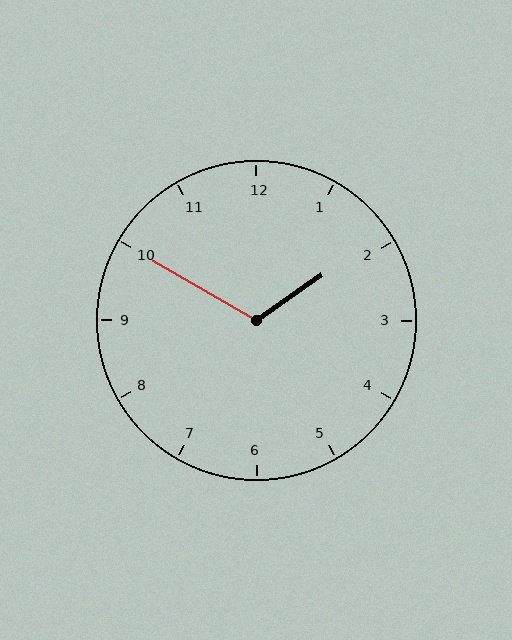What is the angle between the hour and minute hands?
Approximately 115 degrees.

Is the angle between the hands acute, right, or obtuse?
It is obtuse.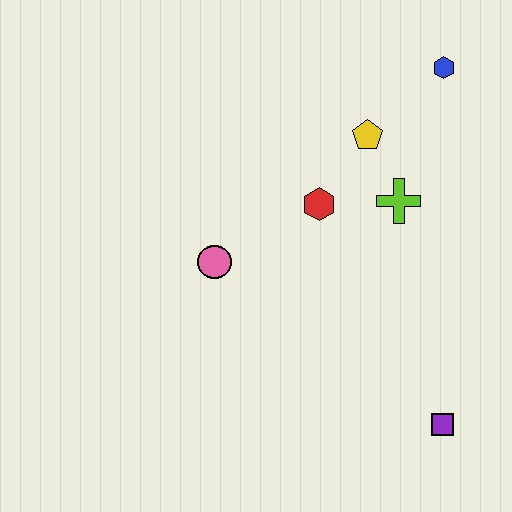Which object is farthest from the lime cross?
The purple square is farthest from the lime cross.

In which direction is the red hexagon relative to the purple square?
The red hexagon is above the purple square.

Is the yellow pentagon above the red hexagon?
Yes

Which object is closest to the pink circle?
The red hexagon is closest to the pink circle.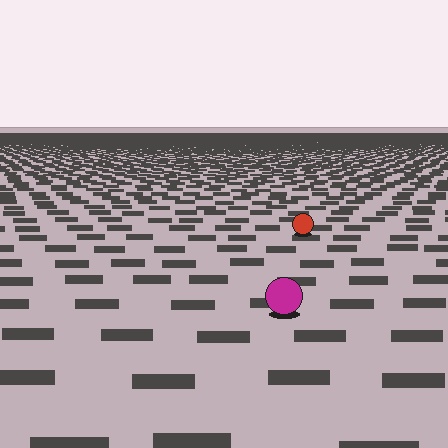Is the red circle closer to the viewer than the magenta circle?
No. The magenta circle is closer — you can tell from the texture gradient: the ground texture is coarser near it.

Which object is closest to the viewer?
The magenta circle is closest. The texture marks near it are larger and more spread out.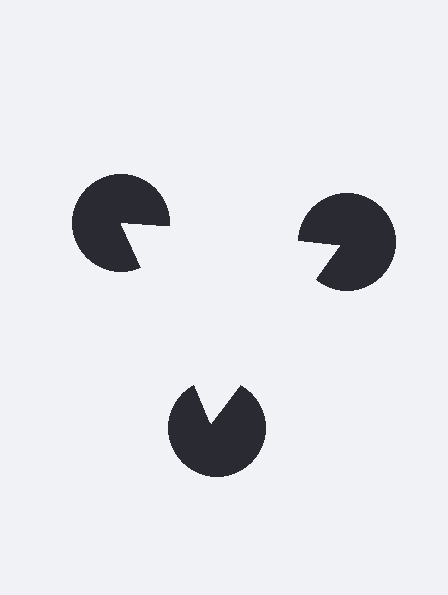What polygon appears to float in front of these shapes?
An illusory triangle — its edges are inferred from the aligned wedge cuts in the pac-man discs, not physically drawn.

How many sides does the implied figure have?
3 sides.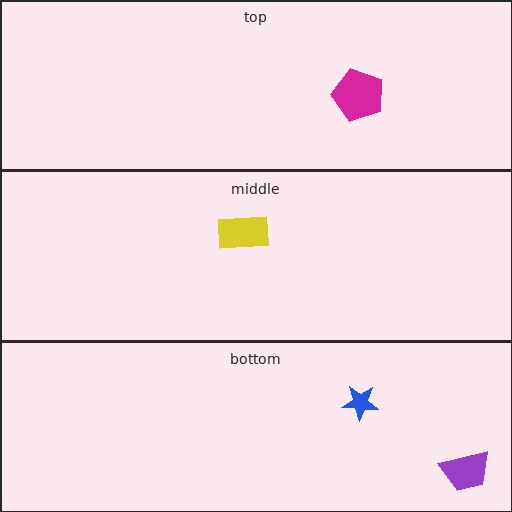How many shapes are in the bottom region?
2.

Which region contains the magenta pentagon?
The top region.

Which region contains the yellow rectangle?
The middle region.